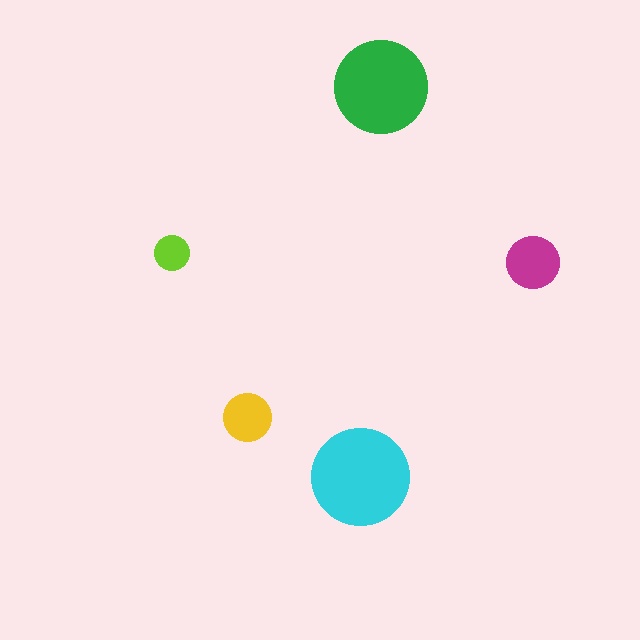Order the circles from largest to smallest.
the cyan one, the green one, the magenta one, the yellow one, the lime one.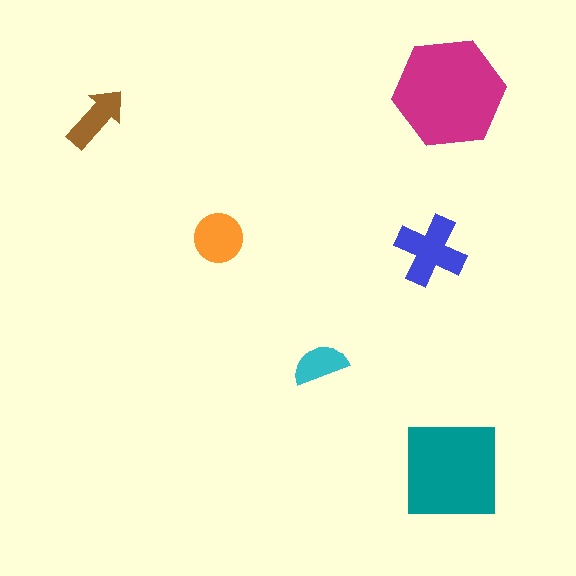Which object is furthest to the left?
The brown arrow is leftmost.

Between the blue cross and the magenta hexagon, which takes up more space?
The magenta hexagon.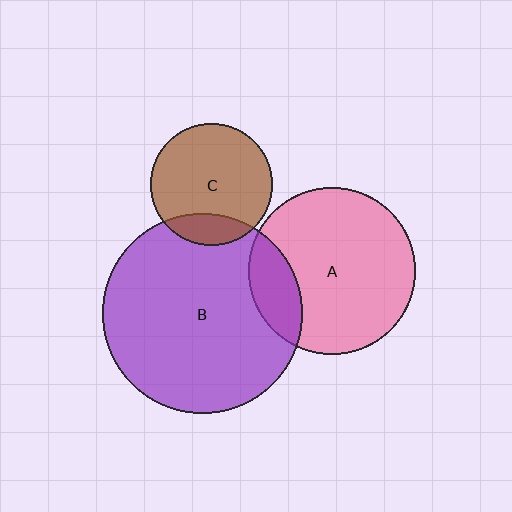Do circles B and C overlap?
Yes.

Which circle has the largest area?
Circle B (purple).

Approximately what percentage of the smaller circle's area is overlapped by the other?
Approximately 15%.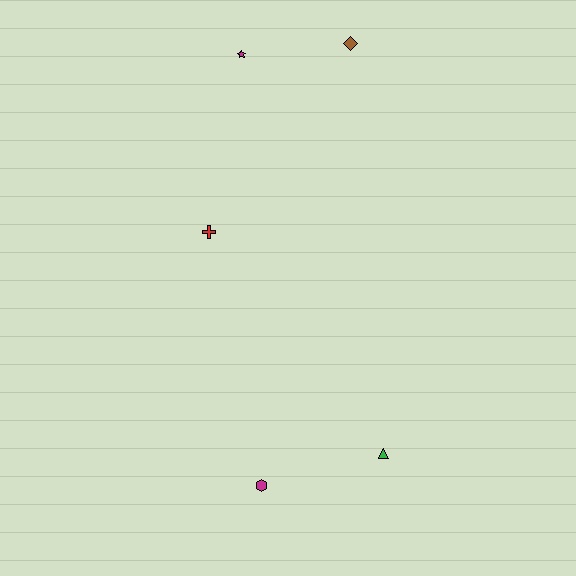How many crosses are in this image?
There is 1 cross.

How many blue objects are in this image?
There are no blue objects.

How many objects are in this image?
There are 5 objects.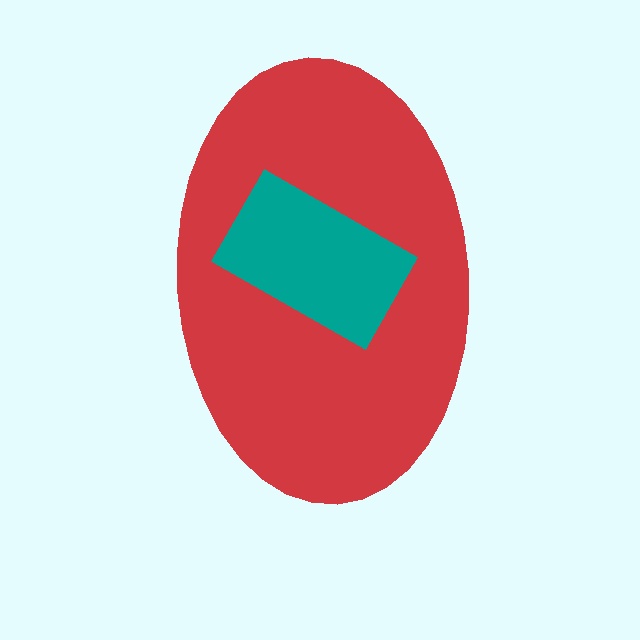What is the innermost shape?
The teal rectangle.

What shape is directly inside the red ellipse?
The teal rectangle.